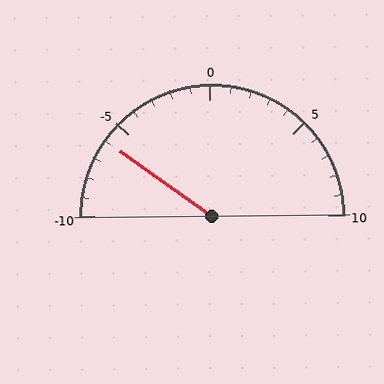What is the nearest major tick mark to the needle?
The nearest major tick mark is -5.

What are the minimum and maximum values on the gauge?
The gauge ranges from -10 to 10.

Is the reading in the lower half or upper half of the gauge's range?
The reading is in the lower half of the range (-10 to 10).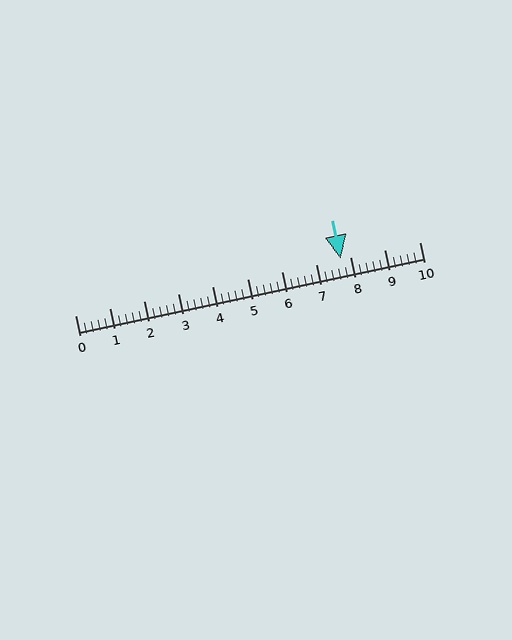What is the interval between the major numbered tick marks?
The major tick marks are spaced 1 units apart.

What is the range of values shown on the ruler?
The ruler shows values from 0 to 10.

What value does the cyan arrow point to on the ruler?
The cyan arrow points to approximately 7.7.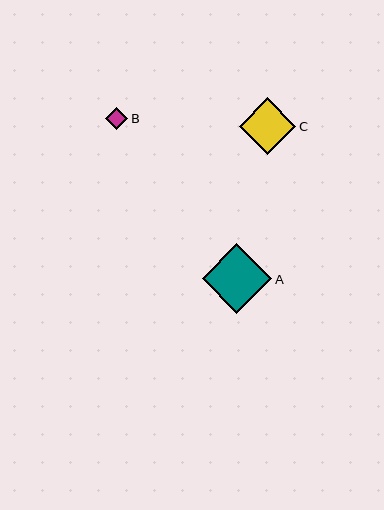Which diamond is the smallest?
Diamond B is the smallest with a size of approximately 22 pixels.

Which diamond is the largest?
Diamond A is the largest with a size of approximately 70 pixels.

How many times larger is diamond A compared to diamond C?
Diamond A is approximately 1.2 times the size of diamond C.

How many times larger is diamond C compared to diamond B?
Diamond C is approximately 2.6 times the size of diamond B.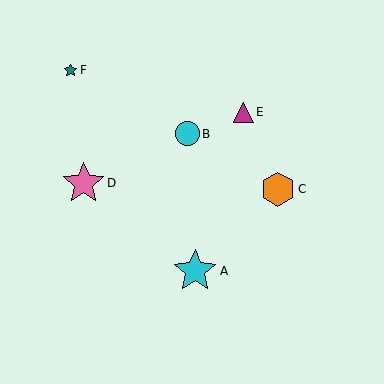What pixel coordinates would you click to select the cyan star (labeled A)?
Click at (195, 271) to select the cyan star A.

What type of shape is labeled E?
Shape E is a magenta triangle.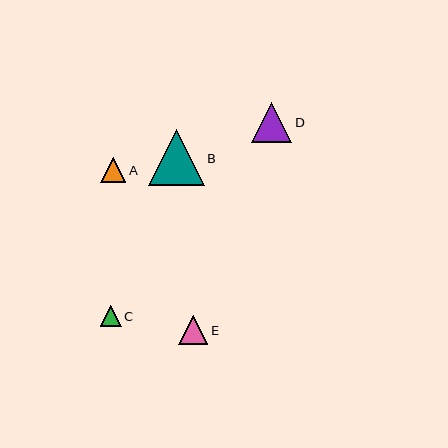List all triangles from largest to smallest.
From largest to smallest: B, D, E, A, C.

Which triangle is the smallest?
Triangle C is the smallest with a size of approximately 21 pixels.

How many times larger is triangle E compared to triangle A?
Triangle E is approximately 1.1 times the size of triangle A.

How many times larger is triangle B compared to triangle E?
Triangle B is approximately 1.9 times the size of triangle E.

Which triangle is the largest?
Triangle B is the largest with a size of approximately 56 pixels.